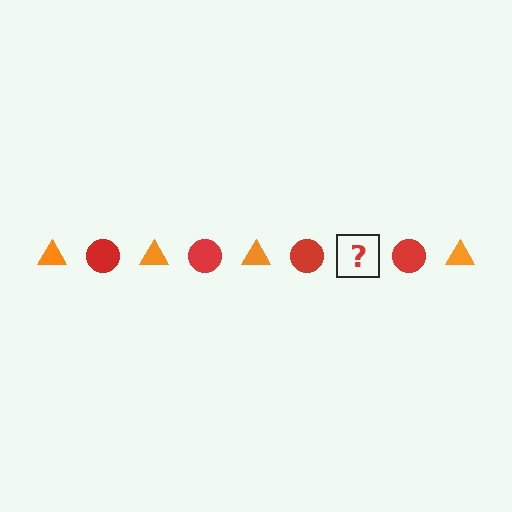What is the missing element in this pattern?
The missing element is an orange triangle.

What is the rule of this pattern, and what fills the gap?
The rule is that the pattern alternates between orange triangle and red circle. The gap should be filled with an orange triangle.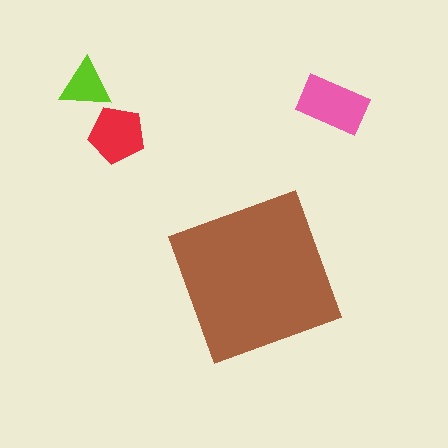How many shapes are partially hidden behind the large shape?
0 shapes are partially hidden.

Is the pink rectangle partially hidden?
No, the pink rectangle is fully visible.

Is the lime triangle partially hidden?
No, the lime triangle is fully visible.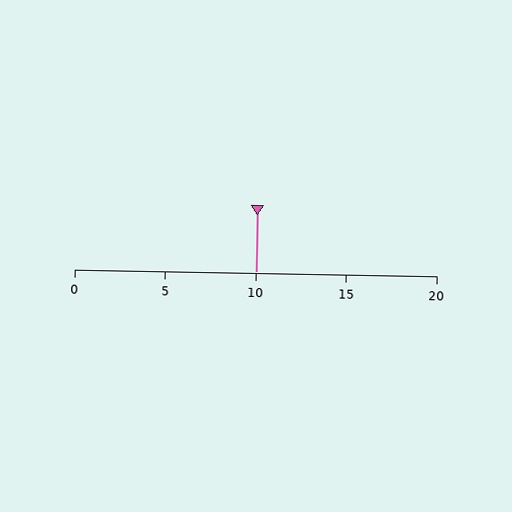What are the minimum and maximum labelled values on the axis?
The axis runs from 0 to 20.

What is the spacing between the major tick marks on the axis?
The major ticks are spaced 5 apart.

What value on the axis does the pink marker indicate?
The marker indicates approximately 10.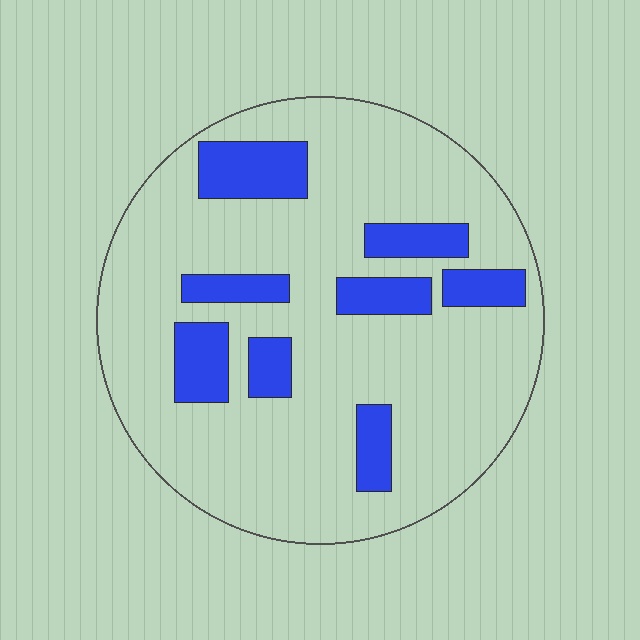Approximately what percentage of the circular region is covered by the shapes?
Approximately 20%.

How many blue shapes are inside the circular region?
8.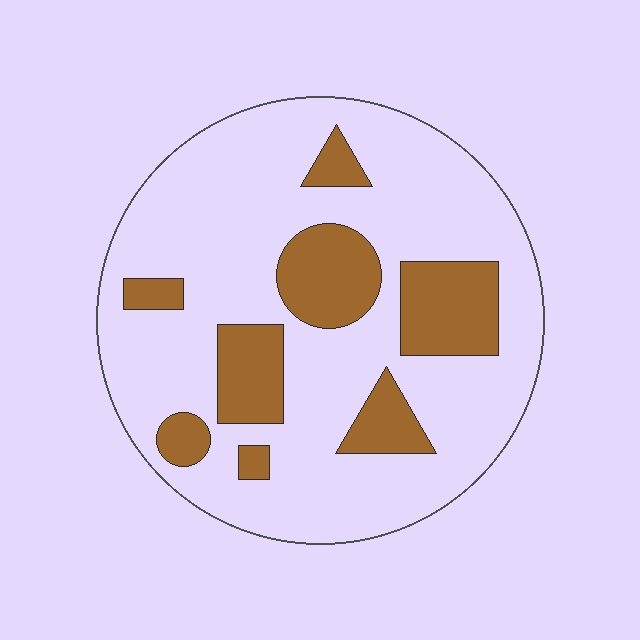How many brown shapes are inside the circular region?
8.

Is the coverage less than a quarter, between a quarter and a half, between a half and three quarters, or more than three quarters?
Less than a quarter.